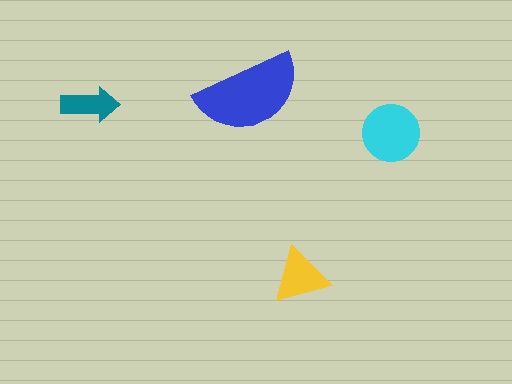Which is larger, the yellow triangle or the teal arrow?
The yellow triangle.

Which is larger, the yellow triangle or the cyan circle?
The cyan circle.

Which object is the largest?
The blue semicircle.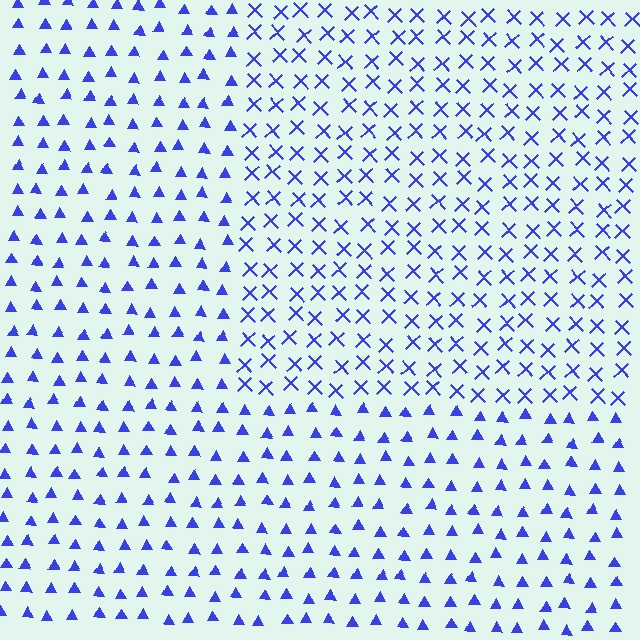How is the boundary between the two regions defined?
The boundary is defined by a change in element shape: X marks inside vs. triangles outside. All elements share the same color and spacing.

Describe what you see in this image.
The image is filled with small blue elements arranged in a uniform grid. A rectangle-shaped region contains X marks, while the surrounding area contains triangles. The boundary is defined purely by the change in element shape.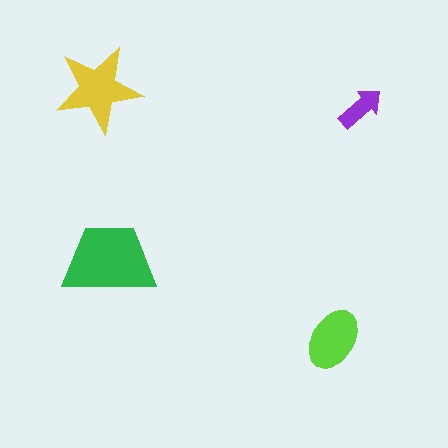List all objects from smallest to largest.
The purple arrow, the lime ellipse, the yellow star, the green trapezoid.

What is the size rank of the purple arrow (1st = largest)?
4th.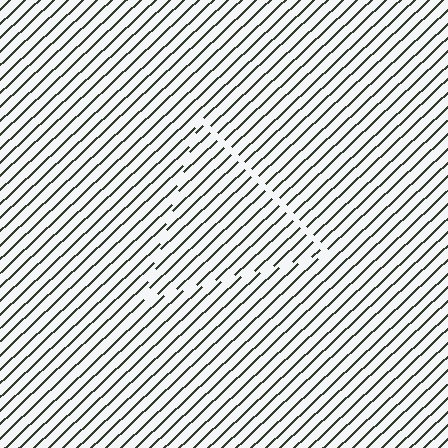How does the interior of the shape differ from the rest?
The interior of the shape contains the same grating, shifted by half a period — the contour is defined by the phase discontinuity where line-ends from the inner and outer gratings abut.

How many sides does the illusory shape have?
3 sides — the line-ends trace a triangle.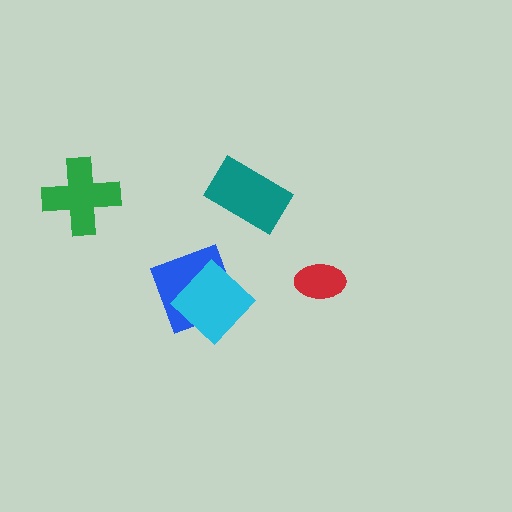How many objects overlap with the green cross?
0 objects overlap with the green cross.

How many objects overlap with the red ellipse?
0 objects overlap with the red ellipse.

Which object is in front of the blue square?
The cyan diamond is in front of the blue square.